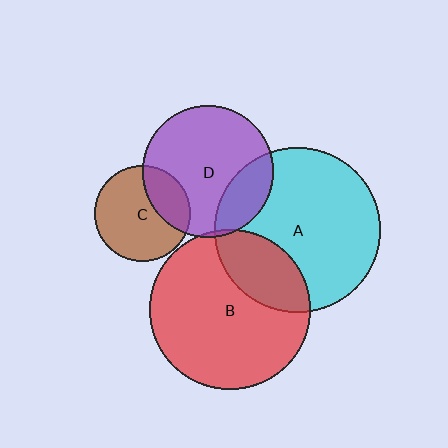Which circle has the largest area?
Circle A (cyan).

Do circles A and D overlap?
Yes.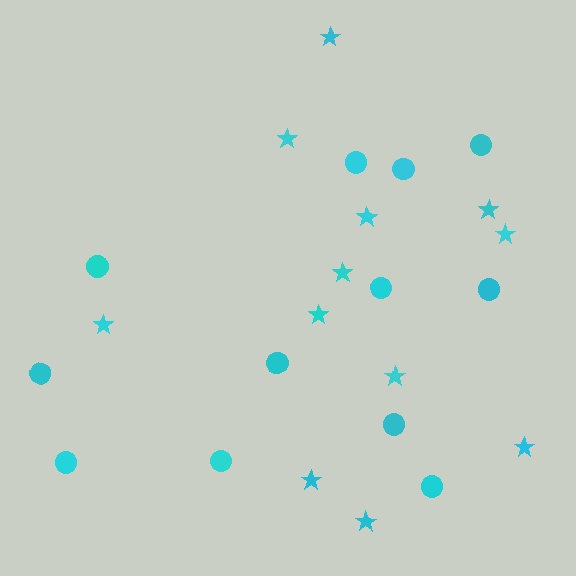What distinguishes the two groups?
There are 2 groups: one group of circles (12) and one group of stars (12).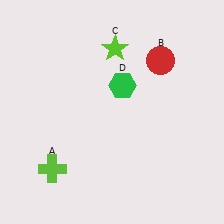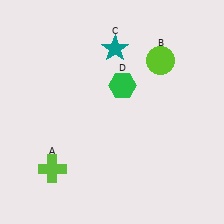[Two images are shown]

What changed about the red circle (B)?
In Image 1, B is red. In Image 2, it changed to lime.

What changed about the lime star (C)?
In Image 1, C is lime. In Image 2, it changed to teal.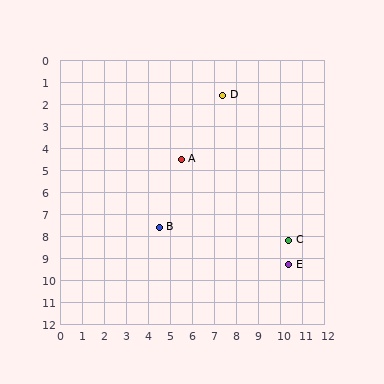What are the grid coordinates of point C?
Point C is at approximately (10.4, 8.2).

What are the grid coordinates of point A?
Point A is at approximately (5.5, 4.5).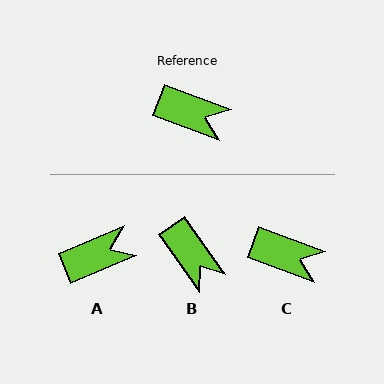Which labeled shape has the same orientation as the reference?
C.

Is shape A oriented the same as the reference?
No, it is off by about 43 degrees.